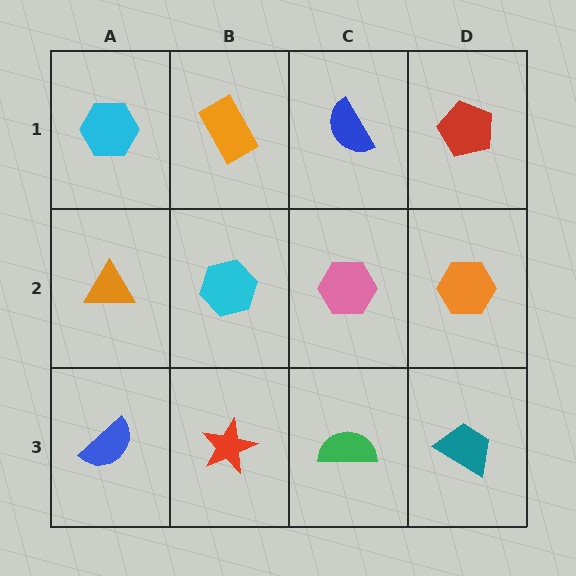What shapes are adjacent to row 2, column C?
A blue semicircle (row 1, column C), a green semicircle (row 3, column C), a cyan hexagon (row 2, column B), an orange hexagon (row 2, column D).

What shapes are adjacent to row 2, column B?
An orange rectangle (row 1, column B), a red star (row 3, column B), an orange triangle (row 2, column A), a pink hexagon (row 2, column C).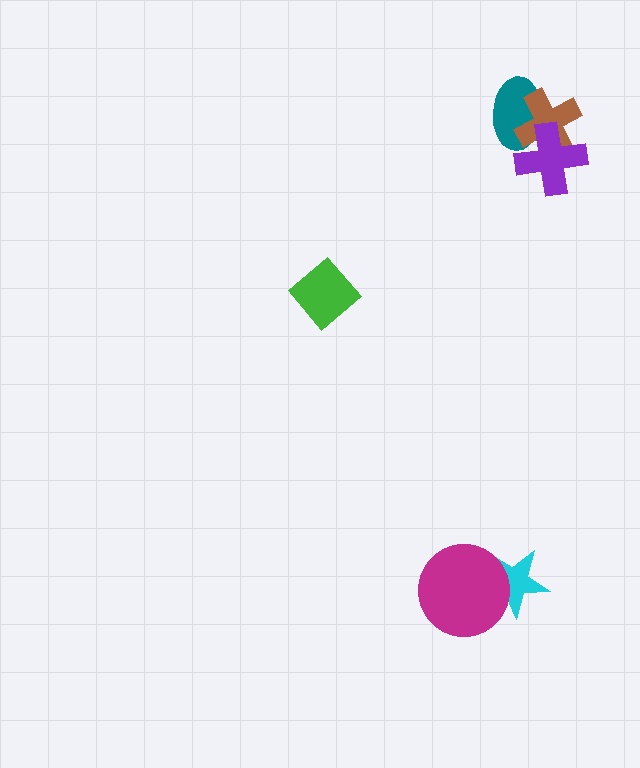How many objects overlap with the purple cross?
2 objects overlap with the purple cross.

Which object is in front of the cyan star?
The magenta circle is in front of the cyan star.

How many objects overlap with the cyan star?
1 object overlaps with the cyan star.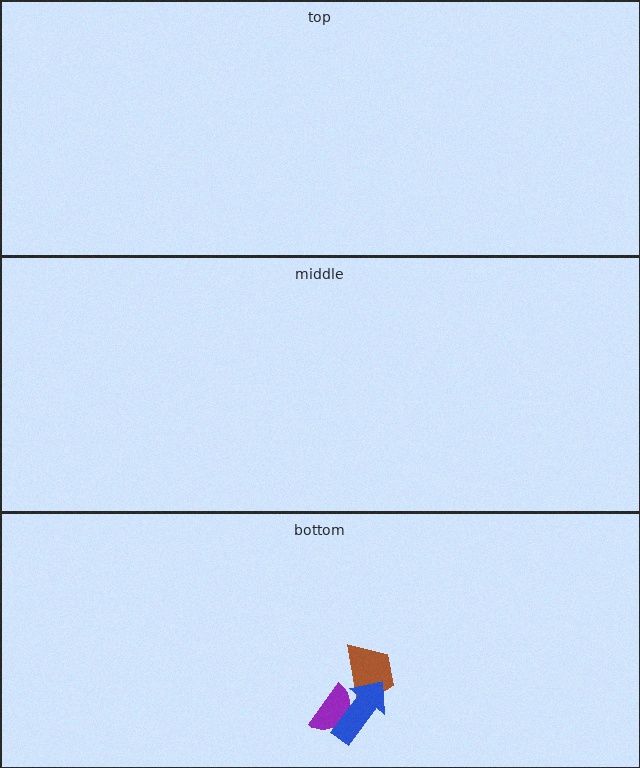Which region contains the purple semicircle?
The bottom region.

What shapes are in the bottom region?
The brown trapezoid, the purple semicircle, the blue arrow.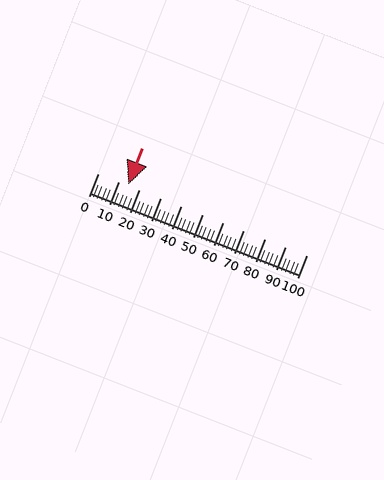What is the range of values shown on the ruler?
The ruler shows values from 0 to 100.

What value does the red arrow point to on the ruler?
The red arrow points to approximately 15.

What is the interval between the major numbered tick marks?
The major tick marks are spaced 10 units apart.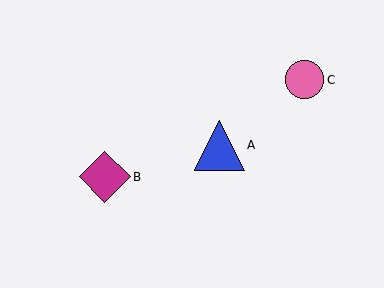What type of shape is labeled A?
Shape A is a blue triangle.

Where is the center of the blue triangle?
The center of the blue triangle is at (219, 145).